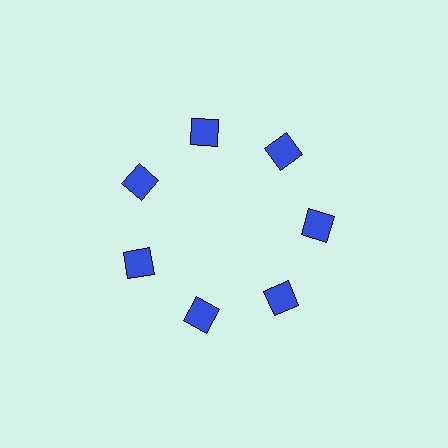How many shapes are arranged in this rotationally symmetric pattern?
There are 7 shapes, arranged in 7 groups of 1.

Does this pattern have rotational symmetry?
Yes, this pattern has 7-fold rotational symmetry. It looks the same after rotating 51 degrees around the center.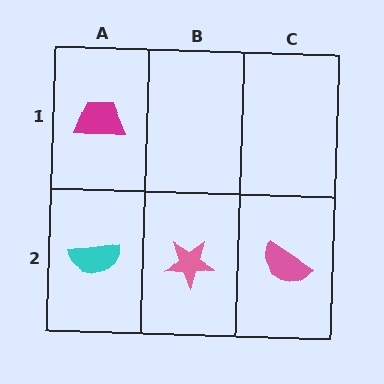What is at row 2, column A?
A cyan semicircle.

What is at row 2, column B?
A pink star.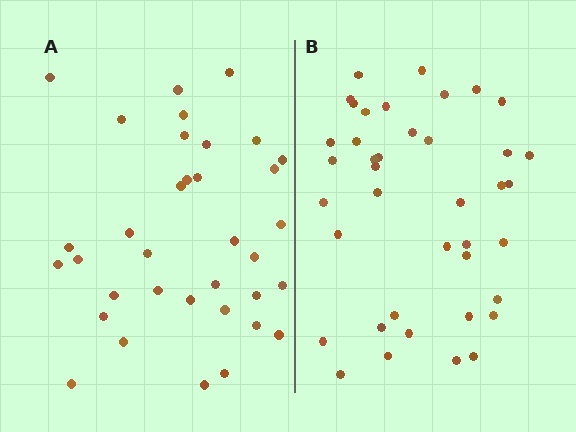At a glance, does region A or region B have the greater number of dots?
Region B (the right region) has more dots.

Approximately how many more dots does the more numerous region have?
Region B has about 5 more dots than region A.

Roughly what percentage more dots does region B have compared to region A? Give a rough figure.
About 15% more.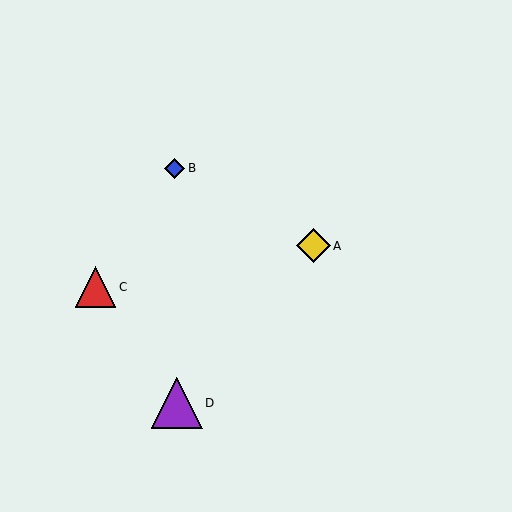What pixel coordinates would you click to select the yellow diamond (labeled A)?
Click at (313, 246) to select the yellow diamond A.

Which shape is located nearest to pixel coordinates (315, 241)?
The yellow diamond (labeled A) at (313, 246) is nearest to that location.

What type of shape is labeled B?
Shape B is a blue diamond.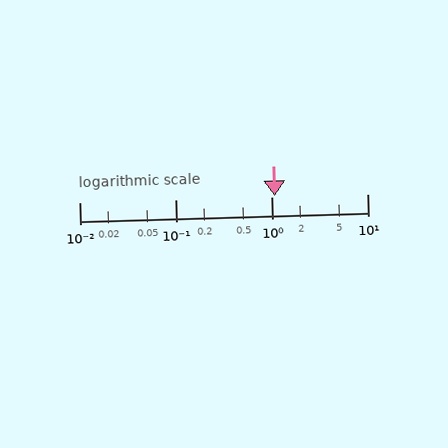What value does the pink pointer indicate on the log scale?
The pointer indicates approximately 1.1.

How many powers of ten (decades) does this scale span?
The scale spans 3 decades, from 0.01 to 10.